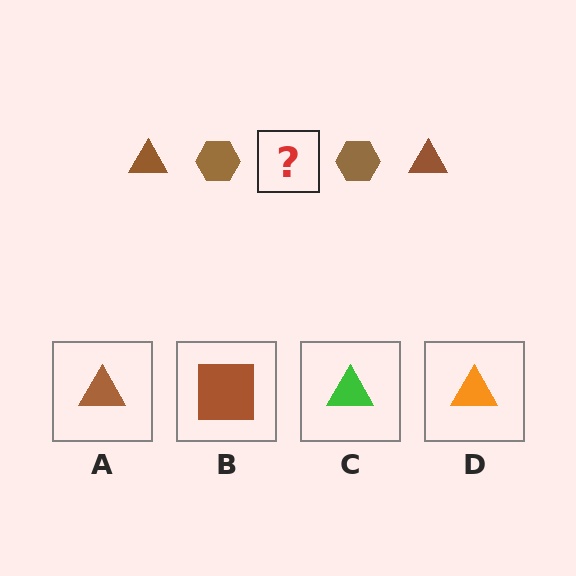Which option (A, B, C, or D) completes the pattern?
A.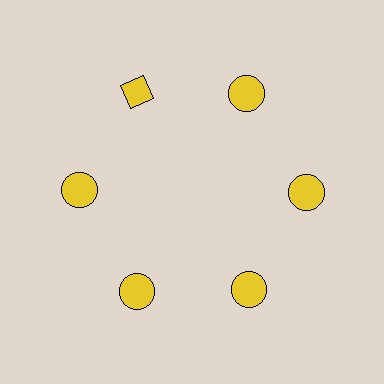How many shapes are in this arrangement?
There are 6 shapes arranged in a ring pattern.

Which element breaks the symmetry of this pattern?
The yellow diamond at roughly the 11 o'clock position breaks the symmetry. All other shapes are yellow circles.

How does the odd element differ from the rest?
It has a different shape: diamond instead of circle.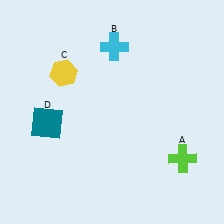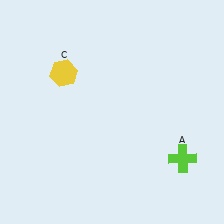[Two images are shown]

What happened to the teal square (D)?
The teal square (D) was removed in Image 2. It was in the bottom-left area of Image 1.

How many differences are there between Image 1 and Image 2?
There are 2 differences between the two images.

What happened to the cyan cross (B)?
The cyan cross (B) was removed in Image 2. It was in the top-right area of Image 1.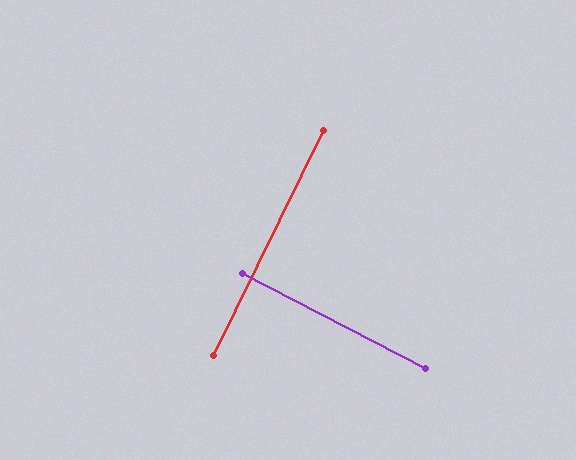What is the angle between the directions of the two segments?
Approximately 89 degrees.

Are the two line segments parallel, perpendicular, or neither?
Perpendicular — they meet at approximately 89°.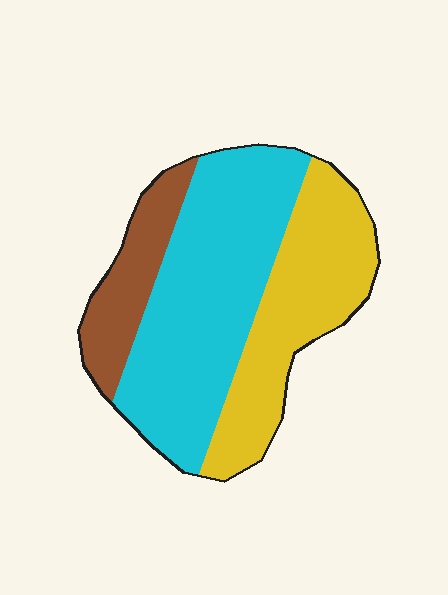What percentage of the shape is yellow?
Yellow covers 34% of the shape.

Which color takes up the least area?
Brown, at roughly 15%.